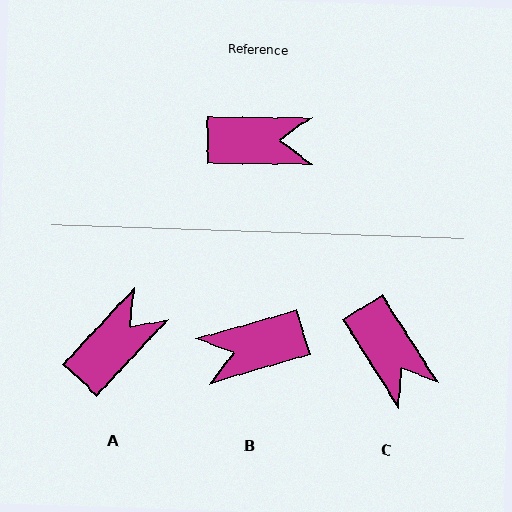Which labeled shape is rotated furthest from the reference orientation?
B, about 164 degrees away.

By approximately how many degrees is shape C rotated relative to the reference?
Approximately 58 degrees clockwise.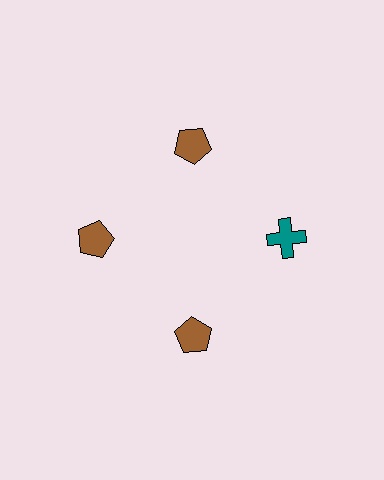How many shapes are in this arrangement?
There are 4 shapes arranged in a ring pattern.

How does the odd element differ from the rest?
It differs in both color (teal instead of brown) and shape (cross instead of pentagon).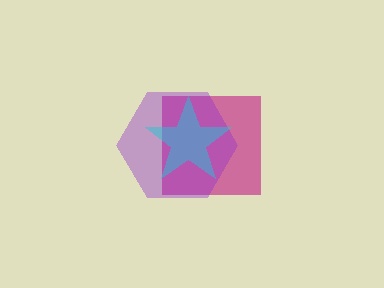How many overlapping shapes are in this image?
There are 3 overlapping shapes in the image.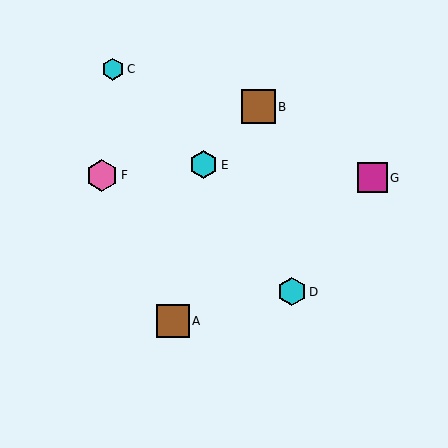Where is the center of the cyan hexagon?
The center of the cyan hexagon is at (113, 69).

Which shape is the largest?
The brown square (labeled B) is the largest.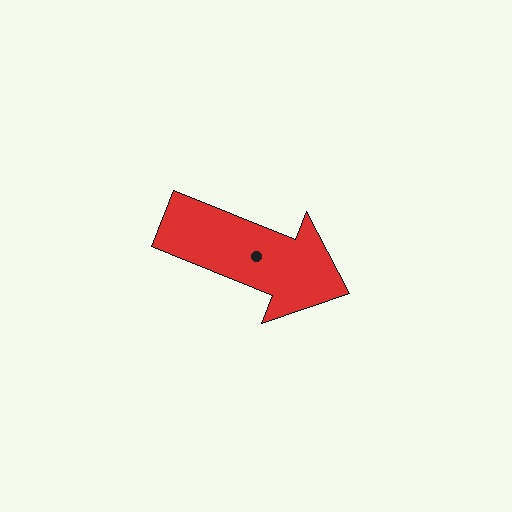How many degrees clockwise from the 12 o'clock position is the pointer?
Approximately 112 degrees.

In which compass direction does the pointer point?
East.